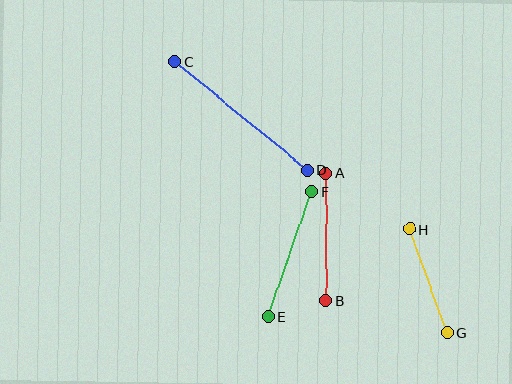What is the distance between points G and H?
The distance is approximately 110 pixels.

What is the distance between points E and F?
The distance is approximately 132 pixels.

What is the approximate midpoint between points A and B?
The midpoint is at approximately (326, 237) pixels.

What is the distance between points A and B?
The distance is approximately 127 pixels.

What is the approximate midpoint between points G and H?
The midpoint is at approximately (428, 281) pixels.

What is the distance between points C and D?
The distance is approximately 171 pixels.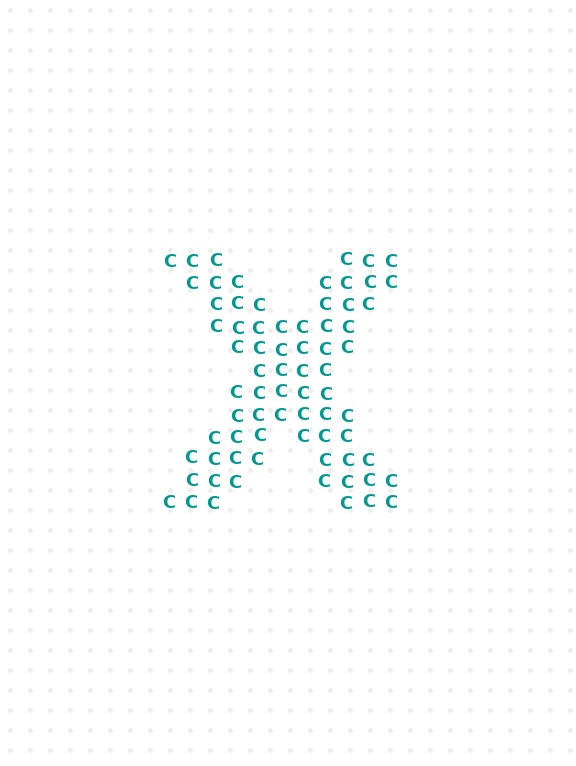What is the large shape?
The large shape is the letter X.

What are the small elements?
The small elements are letter C's.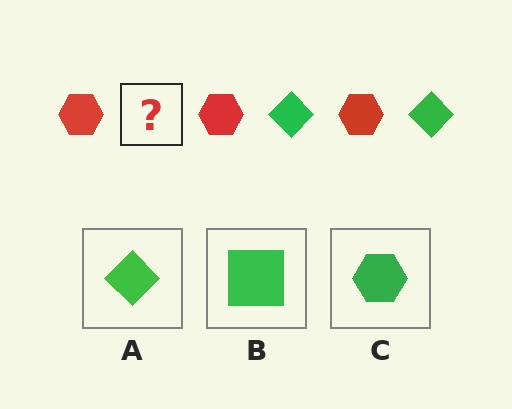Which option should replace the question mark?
Option A.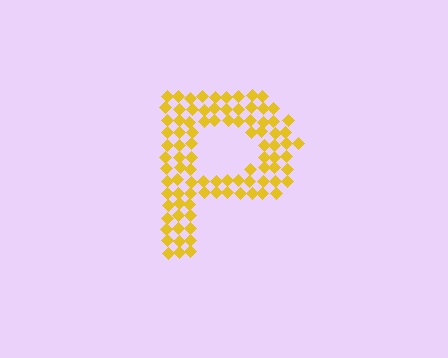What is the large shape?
The large shape is the letter P.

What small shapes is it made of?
It is made of small diamonds.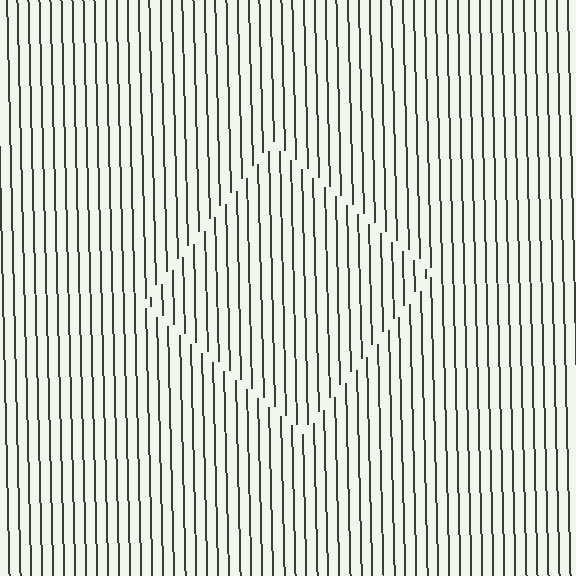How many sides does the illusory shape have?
4 sides — the line-ends trace a square.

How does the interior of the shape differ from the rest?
The interior of the shape contains the same grating, shifted by half a period — the contour is defined by the phase discontinuity where line-ends from the inner and outer gratings abut.